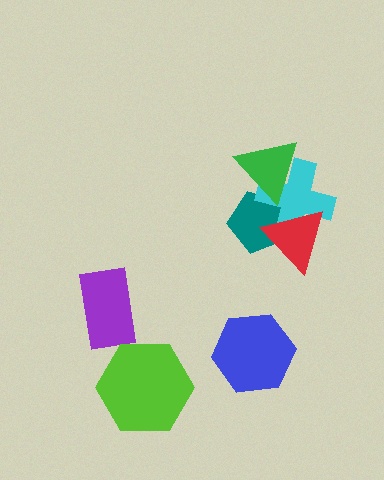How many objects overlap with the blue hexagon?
0 objects overlap with the blue hexagon.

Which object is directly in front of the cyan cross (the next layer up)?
The red triangle is directly in front of the cyan cross.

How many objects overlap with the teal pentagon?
3 objects overlap with the teal pentagon.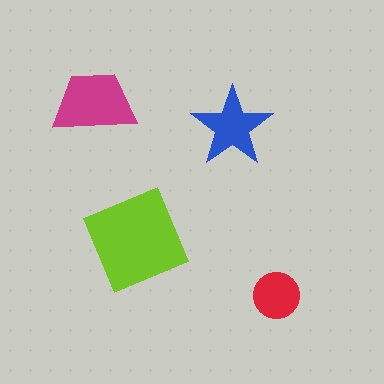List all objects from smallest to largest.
The red circle, the blue star, the magenta trapezoid, the lime square.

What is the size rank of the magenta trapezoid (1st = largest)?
2nd.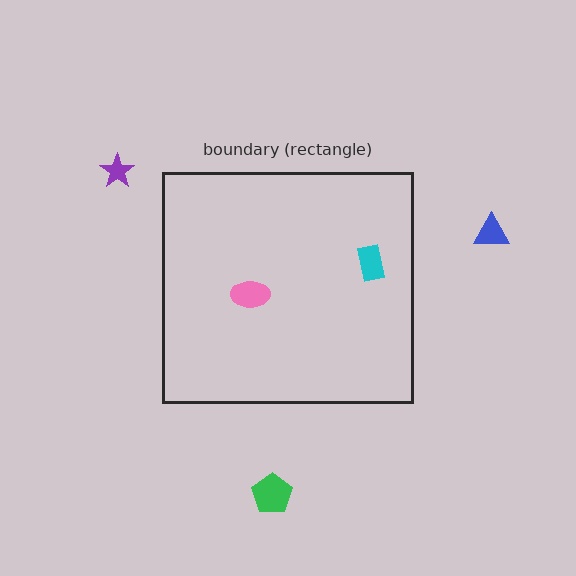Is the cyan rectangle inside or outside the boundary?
Inside.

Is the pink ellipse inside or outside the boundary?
Inside.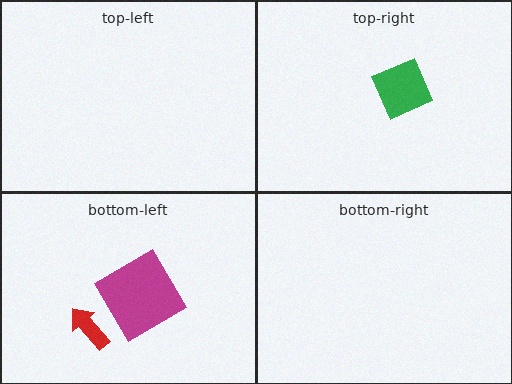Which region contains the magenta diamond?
The bottom-left region.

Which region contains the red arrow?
The bottom-left region.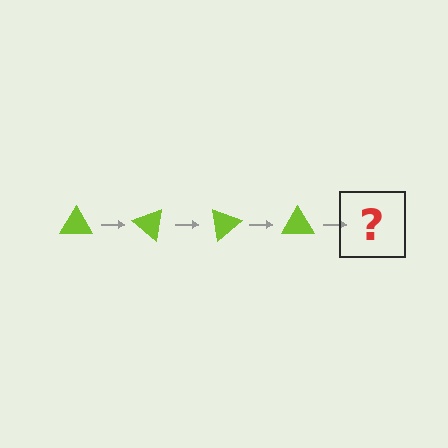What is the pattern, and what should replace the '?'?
The pattern is that the triangle rotates 40 degrees each step. The '?' should be a lime triangle rotated 160 degrees.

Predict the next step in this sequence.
The next step is a lime triangle rotated 160 degrees.